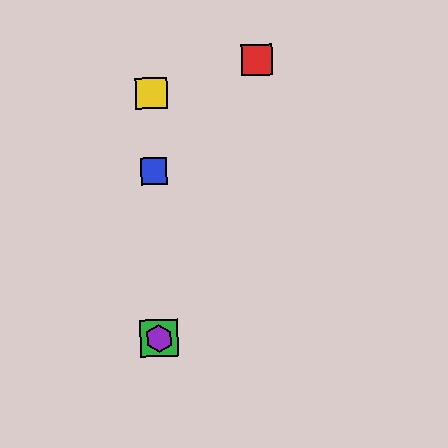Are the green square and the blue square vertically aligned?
Yes, both are at x≈159.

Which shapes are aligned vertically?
The blue square, the green square, the yellow square, the purple hexagon are aligned vertically.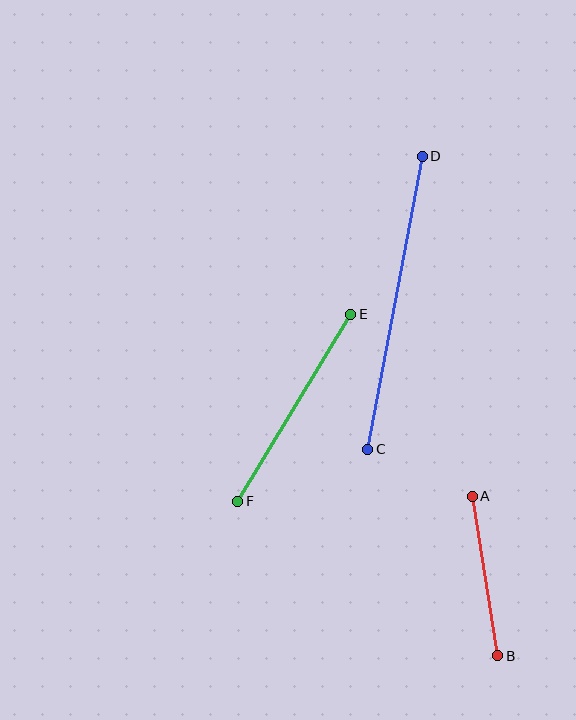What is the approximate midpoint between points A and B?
The midpoint is at approximately (485, 576) pixels.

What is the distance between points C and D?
The distance is approximately 298 pixels.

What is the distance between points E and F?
The distance is approximately 218 pixels.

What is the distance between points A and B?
The distance is approximately 161 pixels.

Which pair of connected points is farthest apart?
Points C and D are farthest apart.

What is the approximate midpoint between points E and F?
The midpoint is at approximately (294, 408) pixels.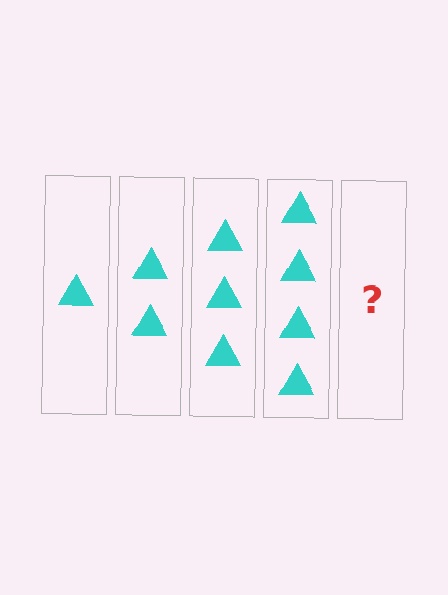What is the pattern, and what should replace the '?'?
The pattern is that each step adds one more triangle. The '?' should be 5 triangles.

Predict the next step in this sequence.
The next step is 5 triangles.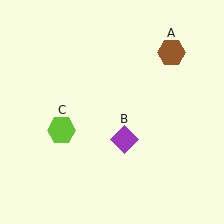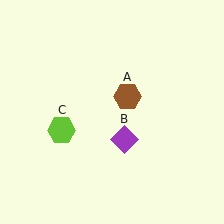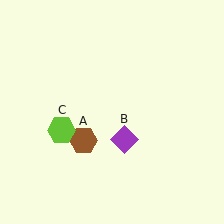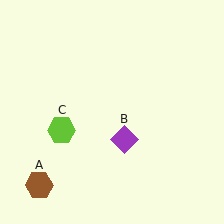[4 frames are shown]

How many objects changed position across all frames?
1 object changed position: brown hexagon (object A).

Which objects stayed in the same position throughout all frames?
Purple diamond (object B) and lime hexagon (object C) remained stationary.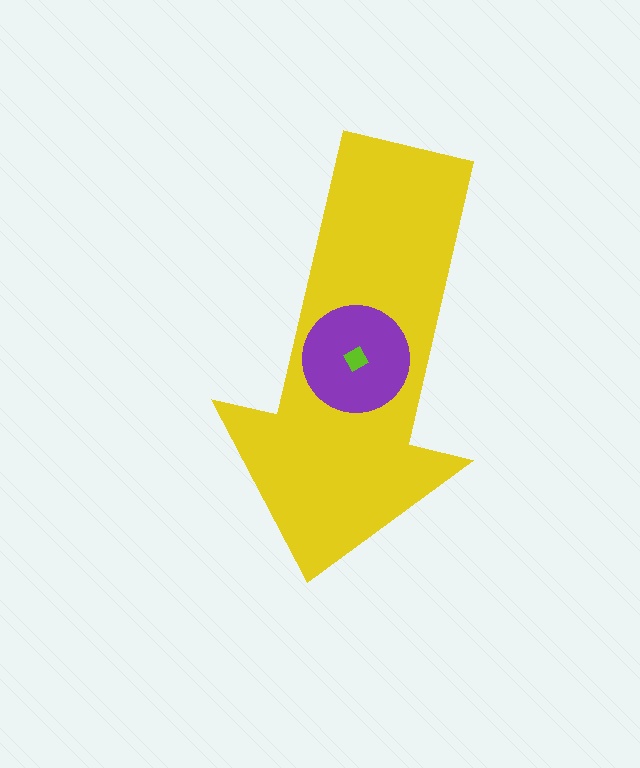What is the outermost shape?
The yellow arrow.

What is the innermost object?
The lime diamond.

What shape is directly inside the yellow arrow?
The purple circle.